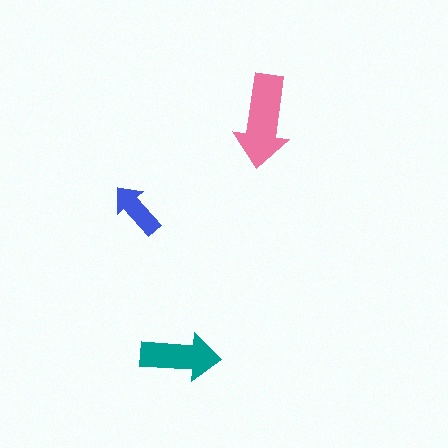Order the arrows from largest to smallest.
the pink one, the teal one, the blue one.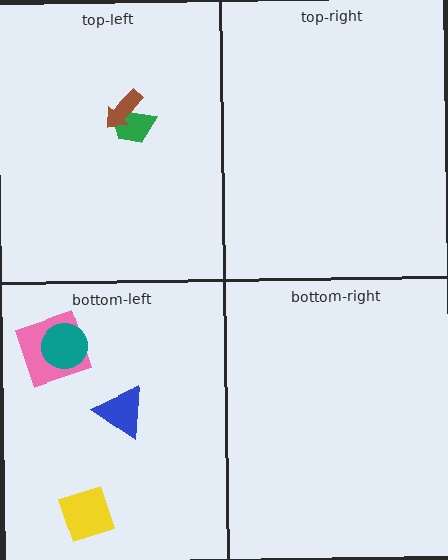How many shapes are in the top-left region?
2.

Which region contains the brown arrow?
The top-left region.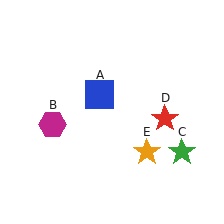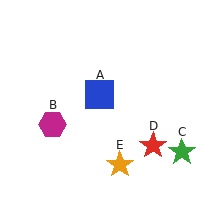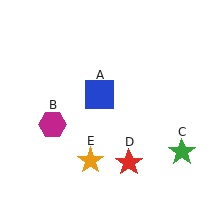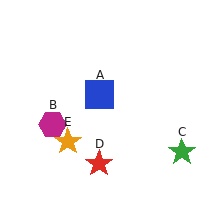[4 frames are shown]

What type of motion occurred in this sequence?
The red star (object D), orange star (object E) rotated clockwise around the center of the scene.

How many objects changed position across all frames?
2 objects changed position: red star (object D), orange star (object E).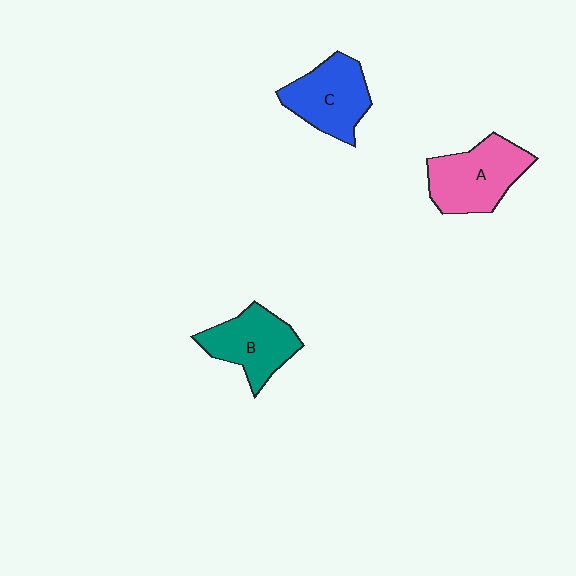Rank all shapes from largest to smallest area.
From largest to smallest: A (pink), C (blue), B (teal).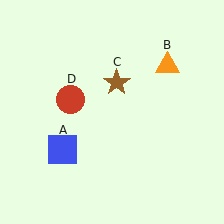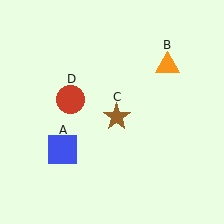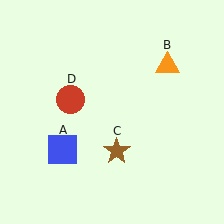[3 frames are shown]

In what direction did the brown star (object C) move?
The brown star (object C) moved down.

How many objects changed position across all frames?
1 object changed position: brown star (object C).